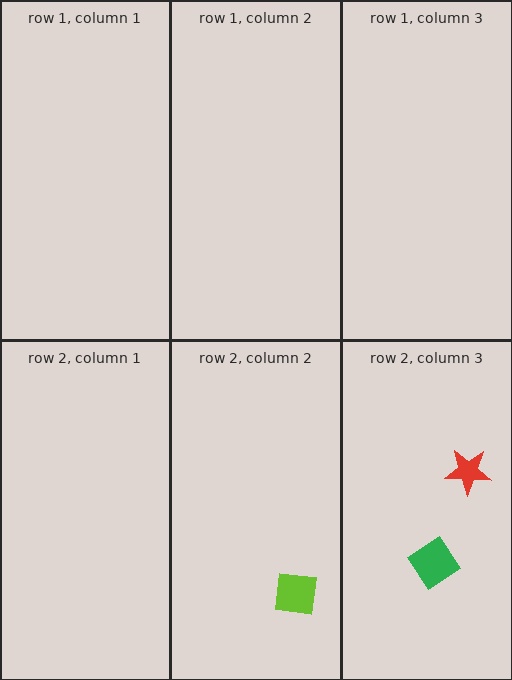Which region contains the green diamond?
The row 2, column 3 region.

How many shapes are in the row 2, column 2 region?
1.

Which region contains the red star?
The row 2, column 3 region.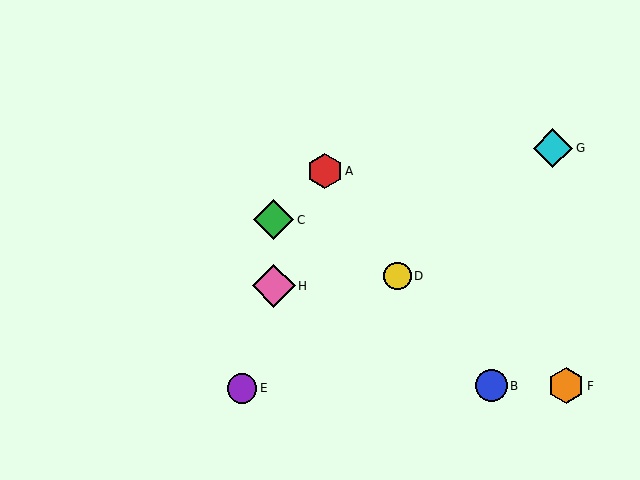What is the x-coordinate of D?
Object D is at x≈397.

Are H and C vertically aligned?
Yes, both are at x≈274.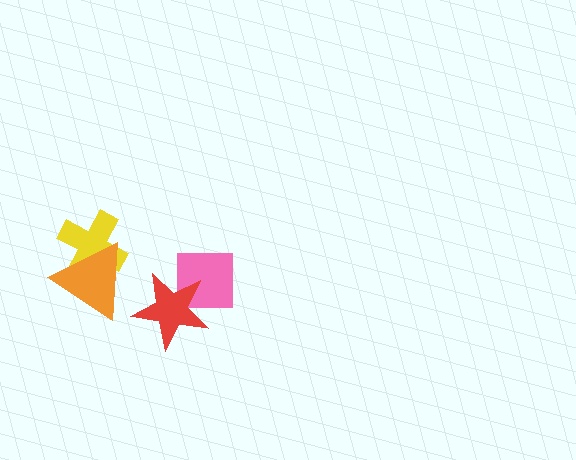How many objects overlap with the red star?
1 object overlaps with the red star.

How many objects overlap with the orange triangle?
1 object overlaps with the orange triangle.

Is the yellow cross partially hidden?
Yes, it is partially covered by another shape.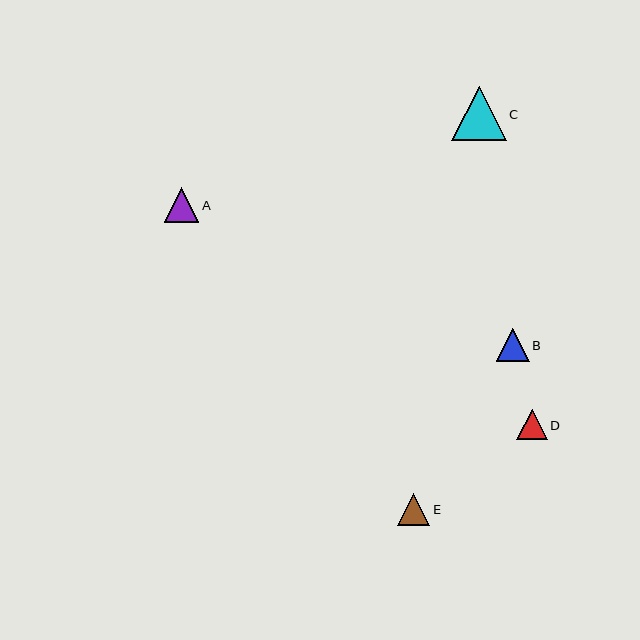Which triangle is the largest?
Triangle C is the largest with a size of approximately 54 pixels.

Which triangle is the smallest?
Triangle D is the smallest with a size of approximately 30 pixels.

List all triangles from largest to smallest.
From largest to smallest: C, A, B, E, D.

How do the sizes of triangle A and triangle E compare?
Triangle A and triangle E are approximately the same size.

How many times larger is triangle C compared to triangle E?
Triangle C is approximately 1.7 times the size of triangle E.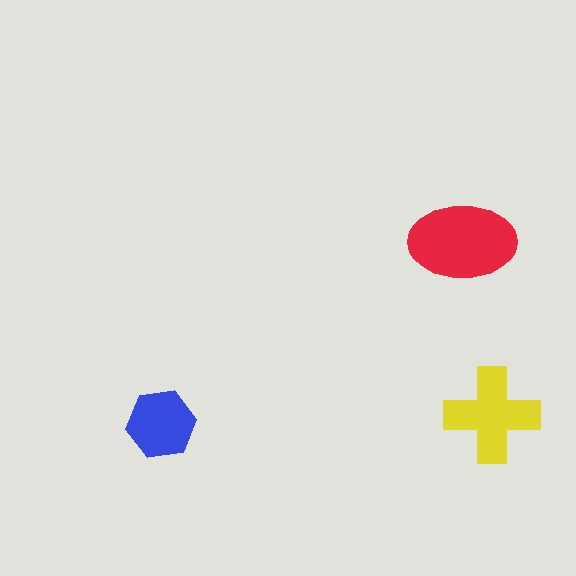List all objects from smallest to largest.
The blue hexagon, the yellow cross, the red ellipse.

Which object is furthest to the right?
The yellow cross is rightmost.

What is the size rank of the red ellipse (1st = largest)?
1st.